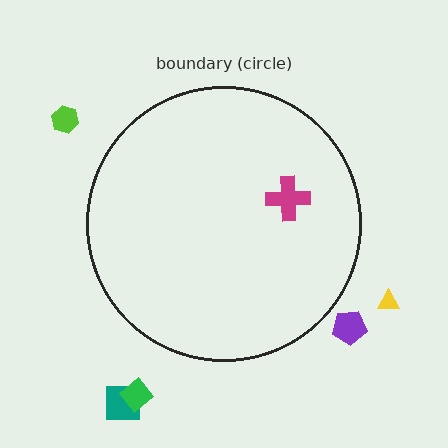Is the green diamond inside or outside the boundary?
Outside.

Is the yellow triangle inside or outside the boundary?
Outside.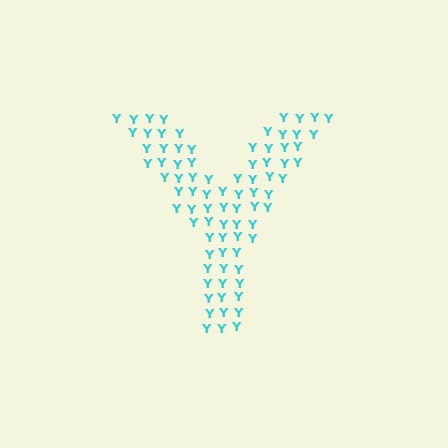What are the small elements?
The small elements are letter Y's.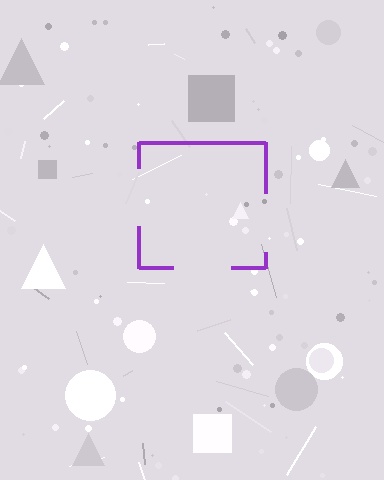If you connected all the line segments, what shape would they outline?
They would outline a square.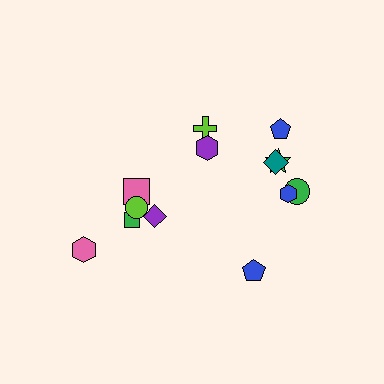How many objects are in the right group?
There are 8 objects.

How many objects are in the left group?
There are 5 objects.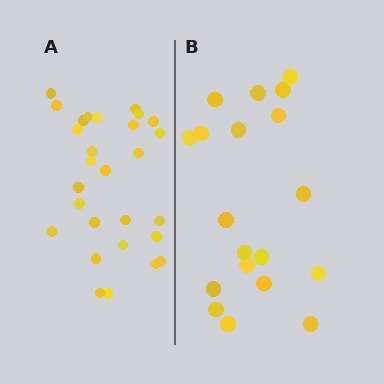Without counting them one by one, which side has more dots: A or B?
Region A (the left region) has more dots.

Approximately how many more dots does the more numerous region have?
Region A has roughly 8 or so more dots than region B.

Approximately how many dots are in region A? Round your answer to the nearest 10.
About 30 dots. (The exact count is 28, which rounds to 30.)